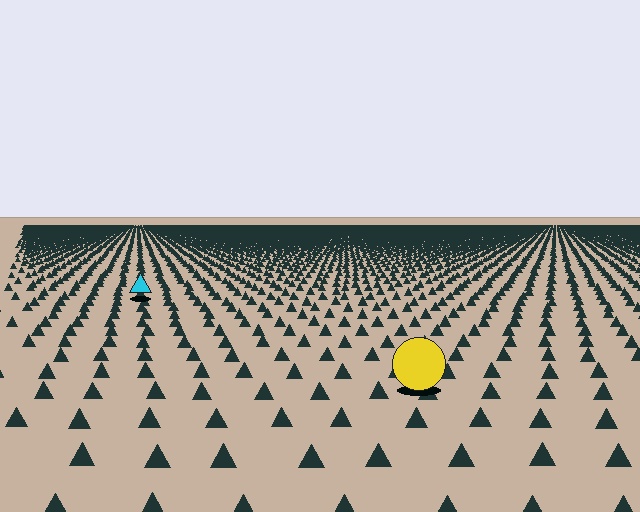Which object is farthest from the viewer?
The cyan triangle is farthest from the viewer. It appears smaller and the ground texture around it is denser.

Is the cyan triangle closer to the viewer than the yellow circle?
No. The yellow circle is closer — you can tell from the texture gradient: the ground texture is coarser near it.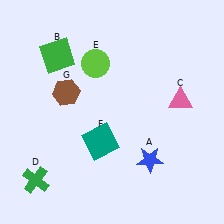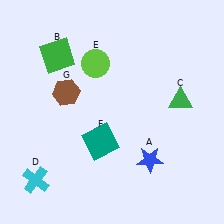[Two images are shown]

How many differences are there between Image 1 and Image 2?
There are 2 differences between the two images.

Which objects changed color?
C changed from pink to green. D changed from green to cyan.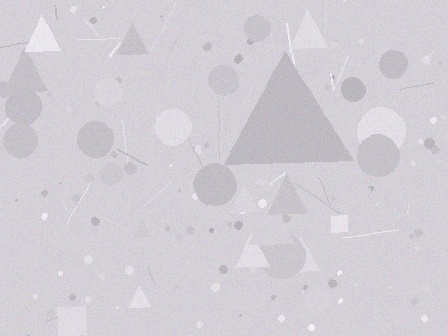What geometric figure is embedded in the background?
A triangle is embedded in the background.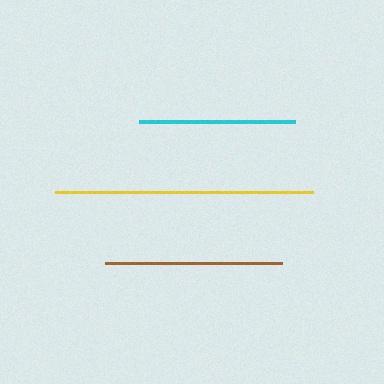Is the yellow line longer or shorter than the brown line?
The yellow line is longer than the brown line.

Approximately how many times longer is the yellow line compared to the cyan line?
The yellow line is approximately 1.7 times the length of the cyan line.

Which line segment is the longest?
The yellow line is the longest at approximately 258 pixels.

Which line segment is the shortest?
The cyan line is the shortest at approximately 156 pixels.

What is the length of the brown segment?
The brown segment is approximately 178 pixels long.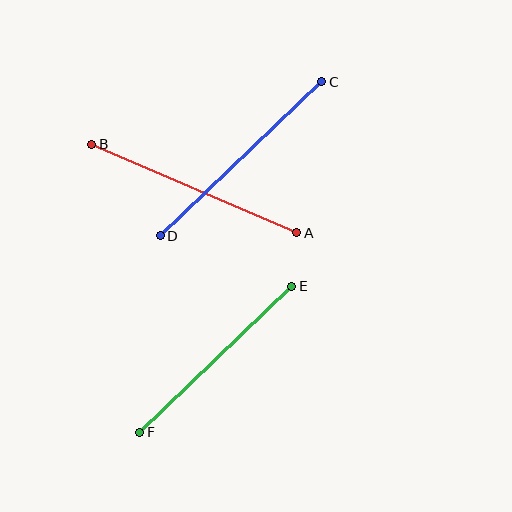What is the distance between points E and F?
The distance is approximately 211 pixels.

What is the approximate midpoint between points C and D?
The midpoint is at approximately (241, 159) pixels.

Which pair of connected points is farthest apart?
Points C and D are farthest apart.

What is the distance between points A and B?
The distance is approximately 223 pixels.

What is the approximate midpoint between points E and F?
The midpoint is at approximately (216, 359) pixels.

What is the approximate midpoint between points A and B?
The midpoint is at approximately (194, 188) pixels.